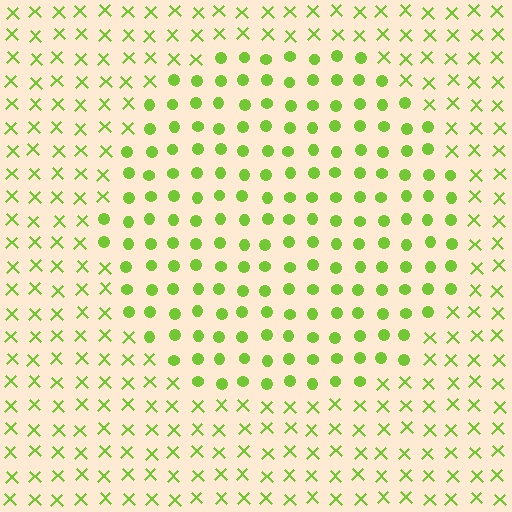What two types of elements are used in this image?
The image uses circles inside the circle region and X marks outside it.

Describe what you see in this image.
The image is filled with small lime elements arranged in a uniform grid. A circle-shaped region contains circles, while the surrounding area contains X marks. The boundary is defined purely by the change in element shape.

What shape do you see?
I see a circle.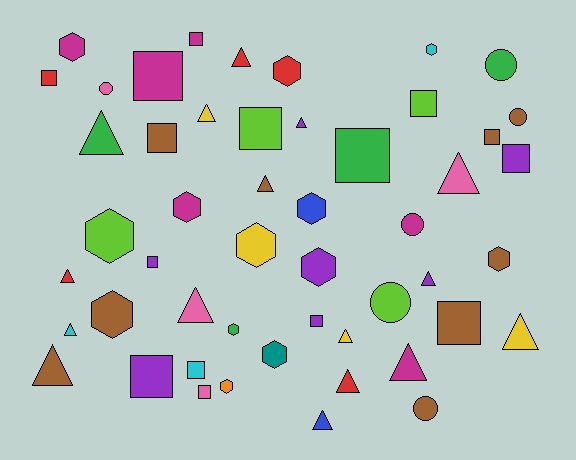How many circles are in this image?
There are 6 circles.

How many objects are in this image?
There are 50 objects.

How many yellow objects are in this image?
There are 4 yellow objects.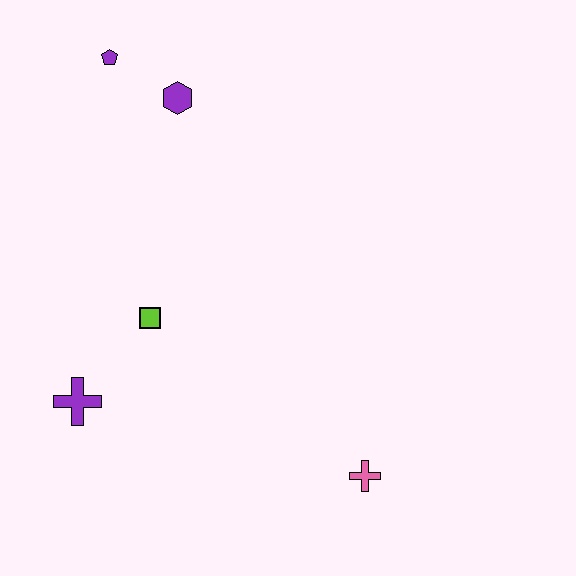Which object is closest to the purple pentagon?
The purple hexagon is closest to the purple pentagon.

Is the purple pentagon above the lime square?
Yes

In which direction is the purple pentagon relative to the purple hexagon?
The purple pentagon is to the left of the purple hexagon.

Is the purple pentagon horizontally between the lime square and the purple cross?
Yes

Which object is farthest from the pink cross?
The purple pentagon is farthest from the pink cross.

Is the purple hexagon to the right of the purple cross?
Yes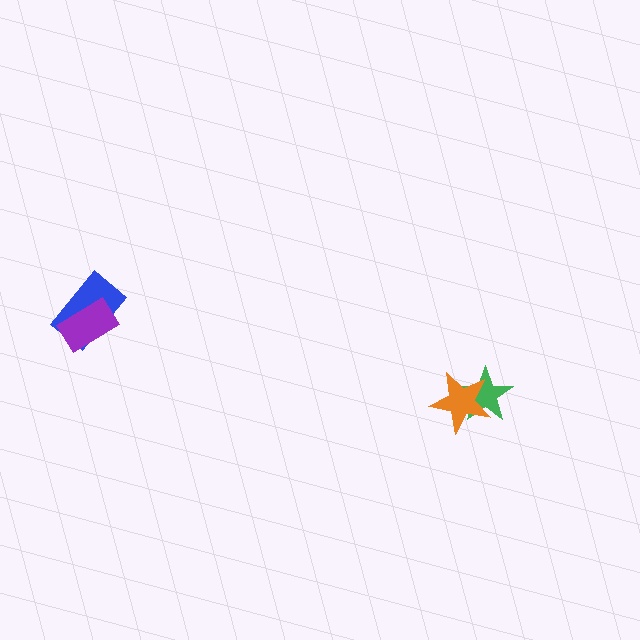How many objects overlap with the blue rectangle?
1 object overlaps with the blue rectangle.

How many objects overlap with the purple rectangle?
1 object overlaps with the purple rectangle.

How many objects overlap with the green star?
1 object overlaps with the green star.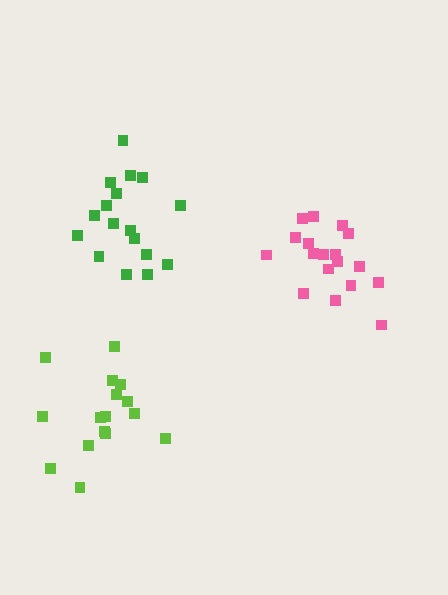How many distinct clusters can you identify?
There are 3 distinct clusters.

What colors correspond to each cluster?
The clusters are colored: green, lime, pink.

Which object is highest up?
The green cluster is topmost.